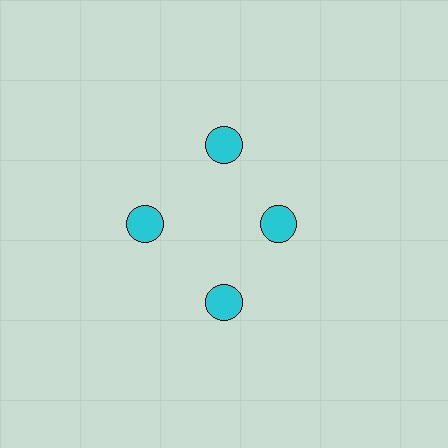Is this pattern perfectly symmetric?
No. The 4 cyan circles are arranged in a ring, but one element near the 3 o'clock position is pulled inward toward the center, breaking the 4-fold rotational symmetry.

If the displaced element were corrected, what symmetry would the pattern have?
It would have 4-fold rotational symmetry — the pattern would map onto itself every 90 degrees.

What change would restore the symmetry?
The symmetry would be restored by moving it outward, back onto the ring so that all 4 circles sit at equal angles and equal distance from the center.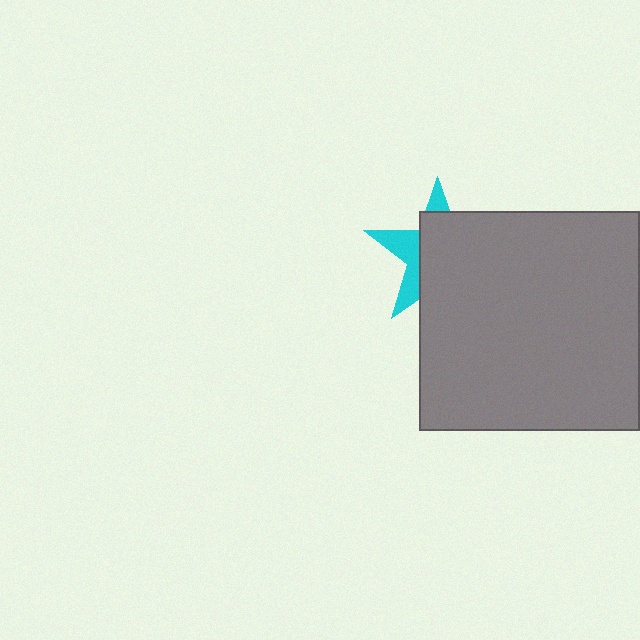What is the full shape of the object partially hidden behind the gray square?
The partially hidden object is a cyan star.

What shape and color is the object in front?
The object in front is a gray square.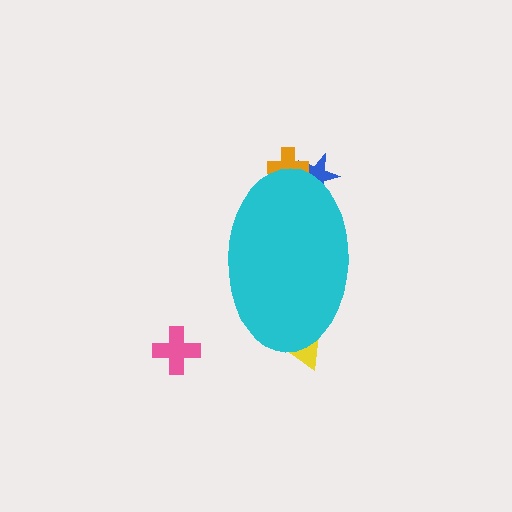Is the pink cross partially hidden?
No, the pink cross is fully visible.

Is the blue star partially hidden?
Yes, the blue star is partially hidden behind the cyan ellipse.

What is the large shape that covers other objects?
A cyan ellipse.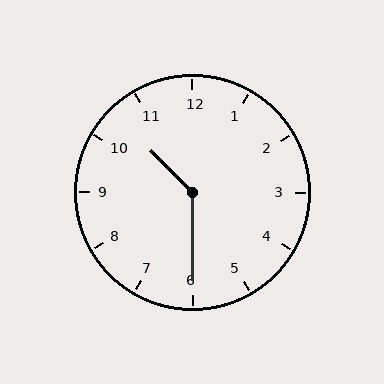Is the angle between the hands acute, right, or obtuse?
It is obtuse.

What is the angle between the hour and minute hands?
Approximately 135 degrees.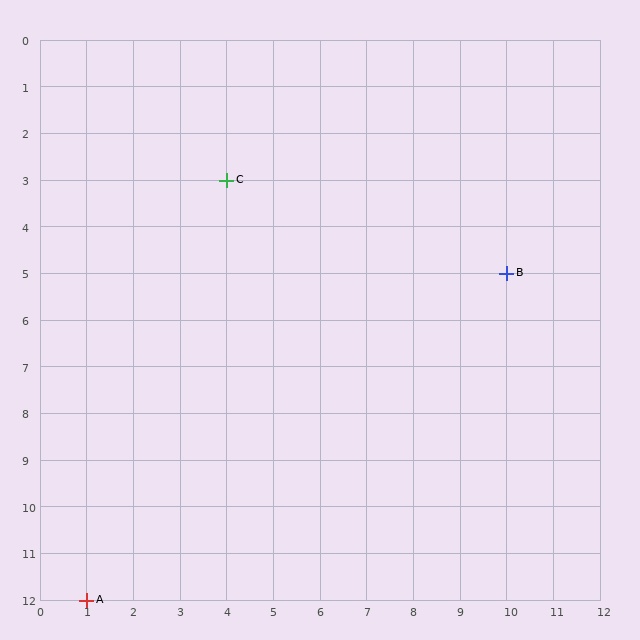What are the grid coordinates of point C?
Point C is at grid coordinates (4, 3).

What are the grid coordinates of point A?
Point A is at grid coordinates (1, 12).